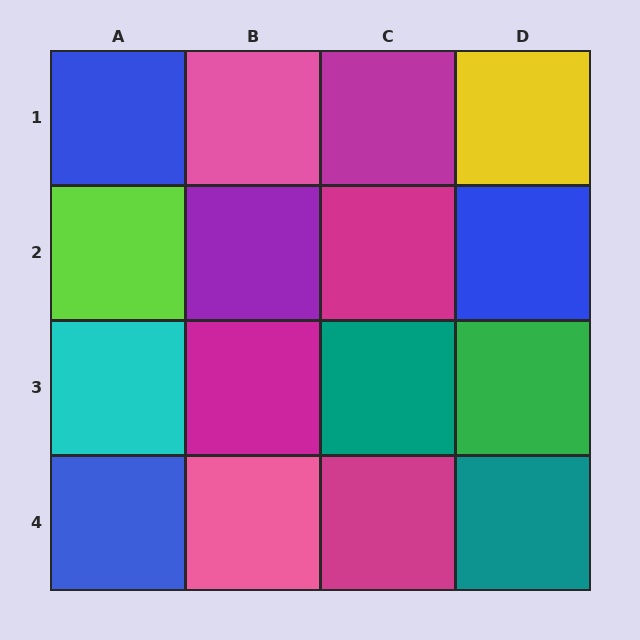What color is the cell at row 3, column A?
Cyan.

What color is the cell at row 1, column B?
Pink.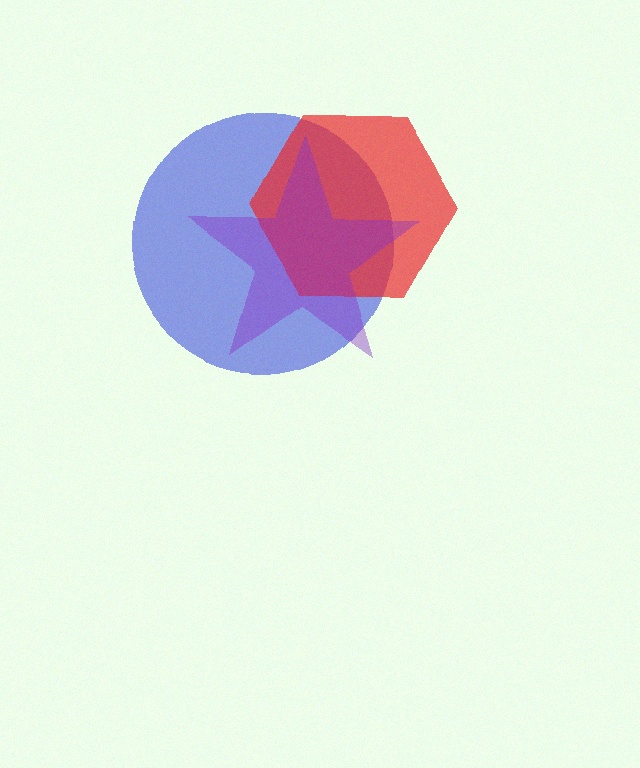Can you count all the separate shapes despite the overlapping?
Yes, there are 3 separate shapes.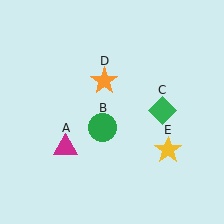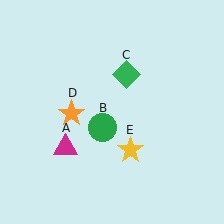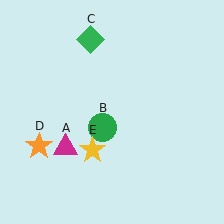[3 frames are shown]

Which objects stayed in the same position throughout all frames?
Magenta triangle (object A) and green circle (object B) remained stationary.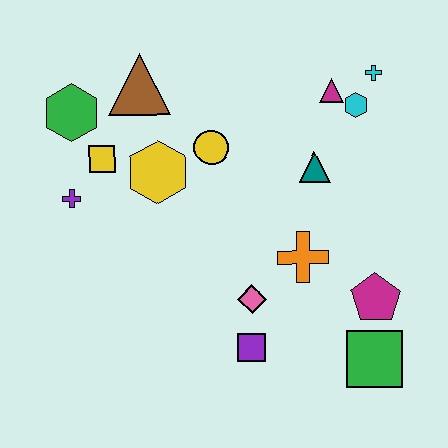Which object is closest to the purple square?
The pink diamond is closest to the purple square.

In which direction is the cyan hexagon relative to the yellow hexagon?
The cyan hexagon is to the right of the yellow hexagon.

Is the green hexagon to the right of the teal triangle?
No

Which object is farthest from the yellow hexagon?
The green square is farthest from the yellow hexagon.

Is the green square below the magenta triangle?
Yes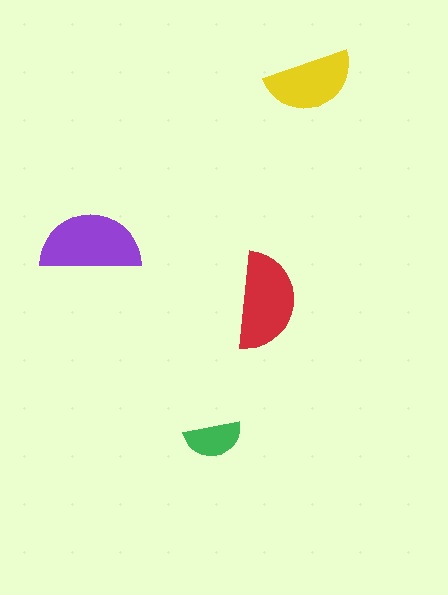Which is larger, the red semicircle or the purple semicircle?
The purple one.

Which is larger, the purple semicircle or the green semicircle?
The purple one.